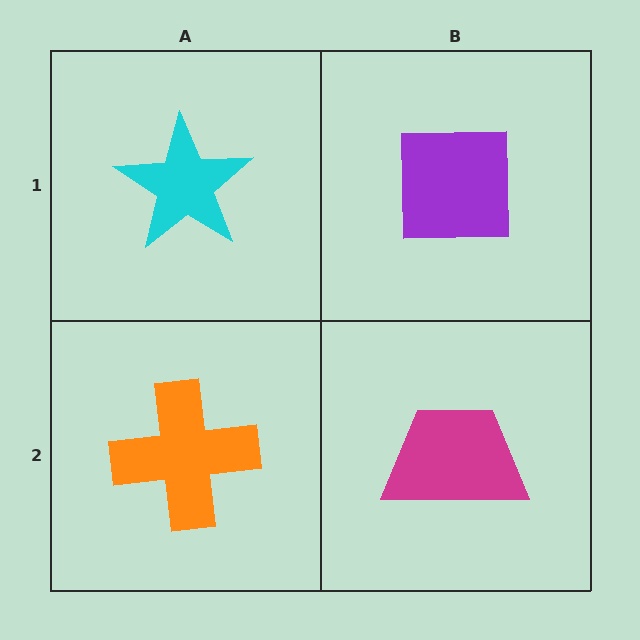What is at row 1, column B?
A purple square.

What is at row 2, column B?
A magenta trapezoid.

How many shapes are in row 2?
2 shapes.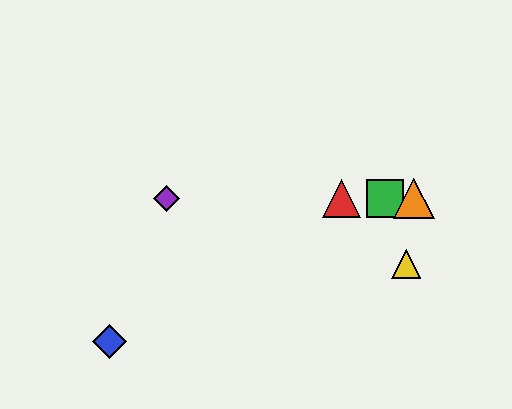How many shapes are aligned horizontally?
4 shapes (the red triangle, the green square, the purple diamond, the orange triangle) are aligned horizontally.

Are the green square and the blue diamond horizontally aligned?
No, the green square is at y≈199 and the blue diamond is at y≈342.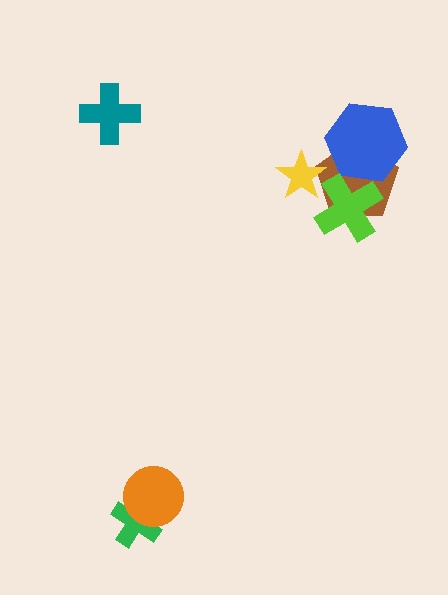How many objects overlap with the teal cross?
0 objects overlap with the teal cross.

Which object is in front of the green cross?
The orange circle is in front of the green cross.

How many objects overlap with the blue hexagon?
2 objects overlap with the blue hexagon.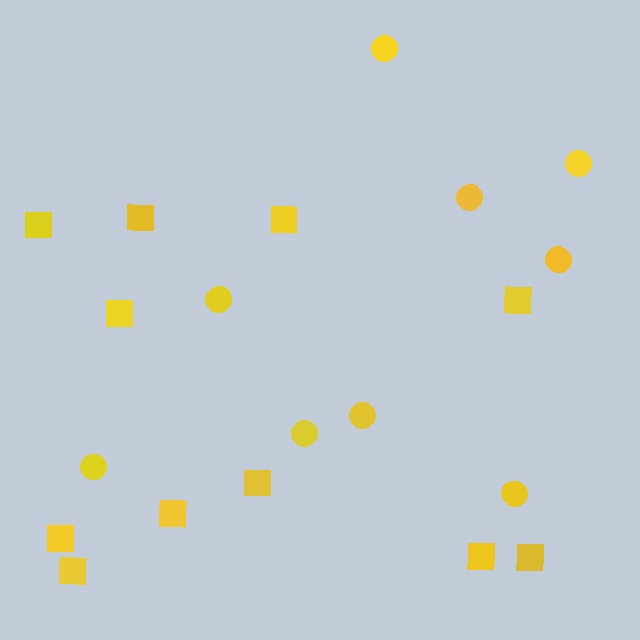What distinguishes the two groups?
There are 2 groups: one group of circles (9) and one group of squares (11).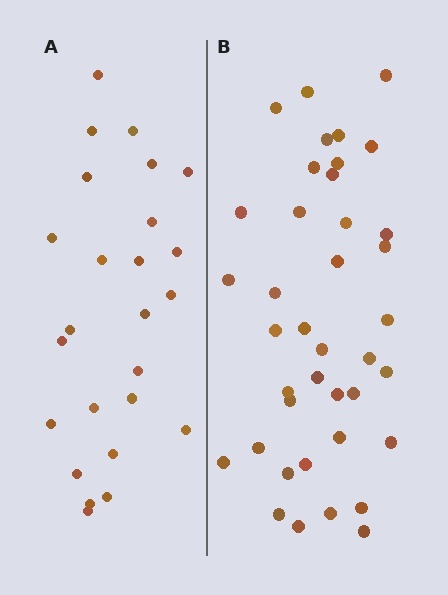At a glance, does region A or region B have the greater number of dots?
Region B (the right region) has more dots.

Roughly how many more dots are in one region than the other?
Region B has approximately 15 more dots than region A.